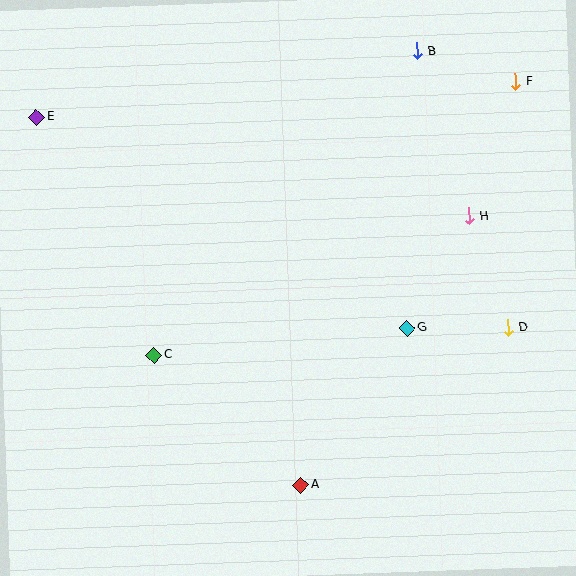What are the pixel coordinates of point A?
Point A is at (301, 485).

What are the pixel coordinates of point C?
Point C is at (154, 355).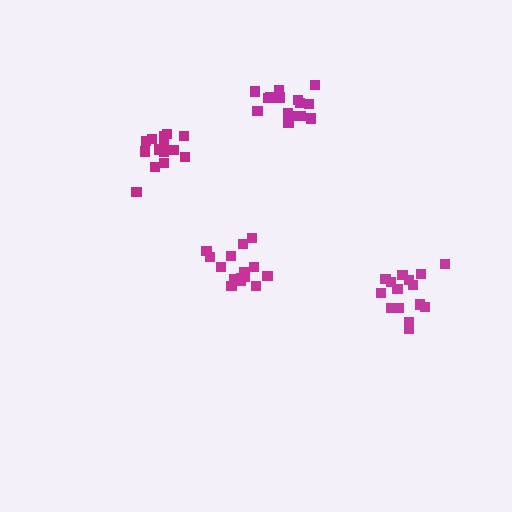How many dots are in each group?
Group 1: 16 dots, Group 2: 15 dots, Group 3: 14 dots, Group 4: 17 dots (62 total).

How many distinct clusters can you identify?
There are 4 distinct clusters.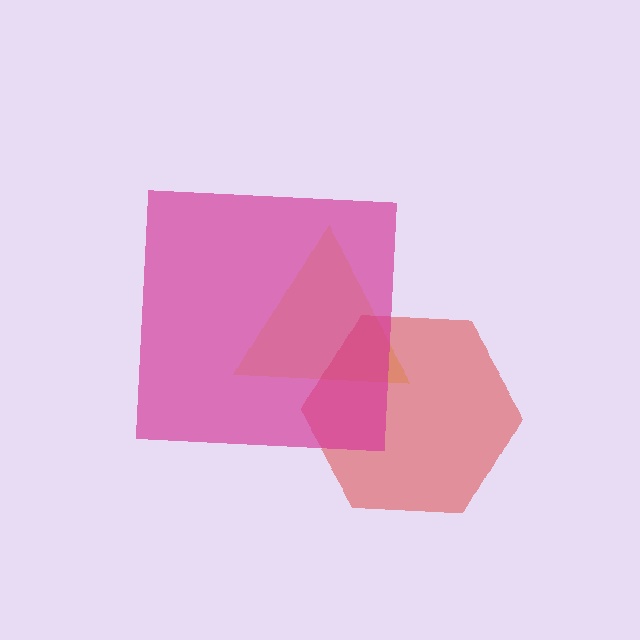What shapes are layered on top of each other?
The layered shapes are: a yellow triangle, a red hexagon, a magenta square.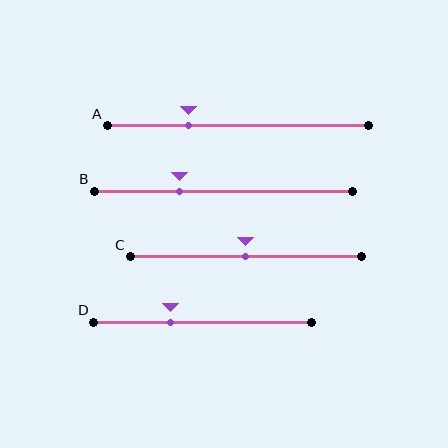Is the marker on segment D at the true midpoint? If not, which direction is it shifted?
No, the marker on segment D is shifted to the left by about 14% of the segment length.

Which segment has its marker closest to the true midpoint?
Segment C has its marker closest to the true midpoint.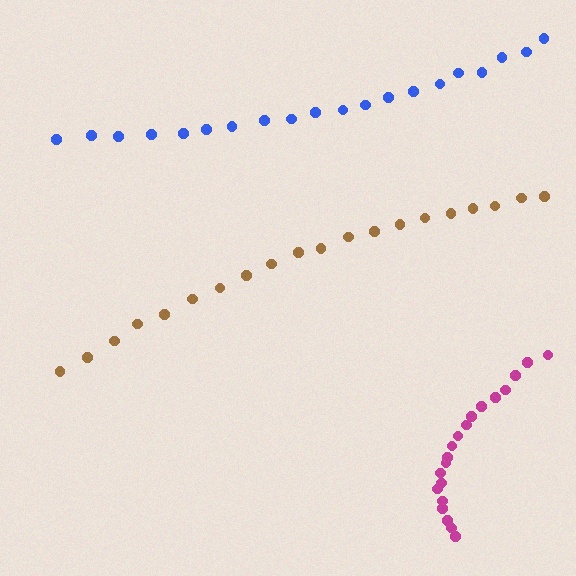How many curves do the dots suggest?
There are 3 distinct paths.